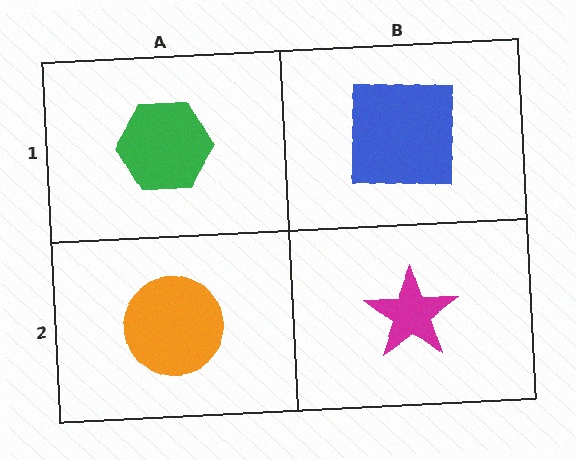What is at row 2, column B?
A magenta star.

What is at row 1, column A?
A green hexagon.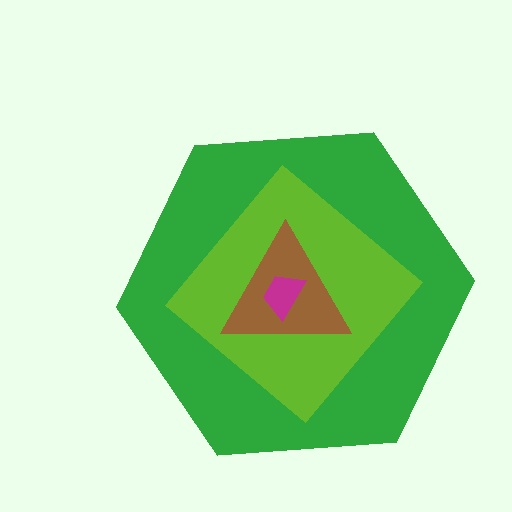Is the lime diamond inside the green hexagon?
Yes.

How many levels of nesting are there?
4.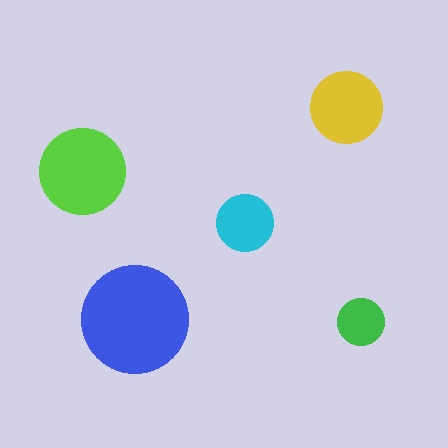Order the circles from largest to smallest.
the blue one, the lime one, the yellow one, the cyan one, the green one.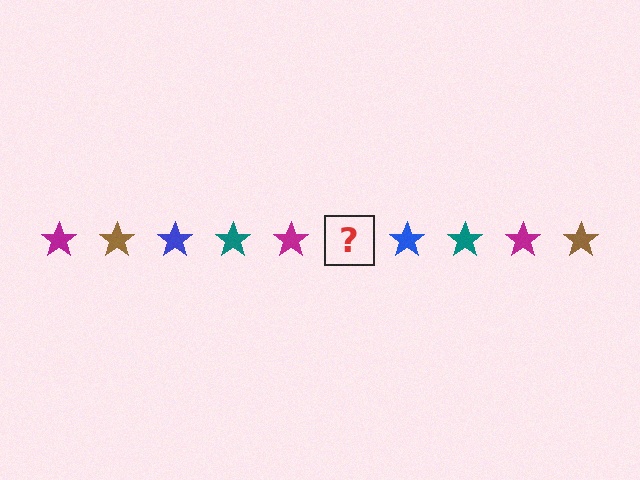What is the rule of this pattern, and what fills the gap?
The rule is that the pattern cycles through magenta, brown, blue, teal stars. The gap should be filled with a brown star.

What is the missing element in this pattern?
The missing element is a brown star.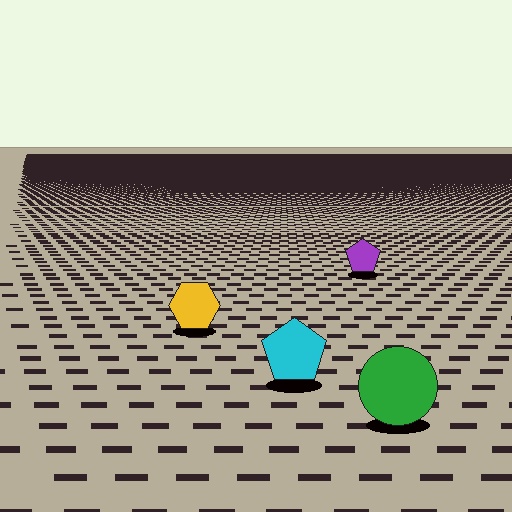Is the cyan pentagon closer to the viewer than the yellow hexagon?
Yes. The cyan pentagon is closer — you can tell from the texture gradient: the ground texture is coarser near it.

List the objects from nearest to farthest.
From nearest to farthest: the green circle, the cyan pentagon, the yellow hexagon, the purple pentagon.